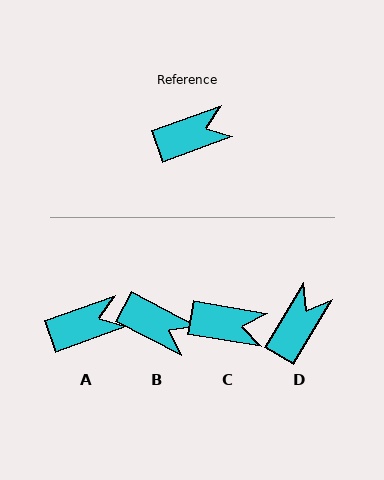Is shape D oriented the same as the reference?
No, it is off by about 40 degrees.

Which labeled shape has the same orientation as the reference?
A.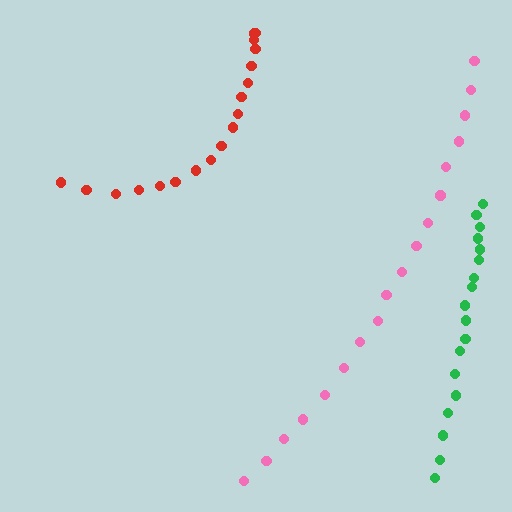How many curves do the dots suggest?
There are 3 distinct paths.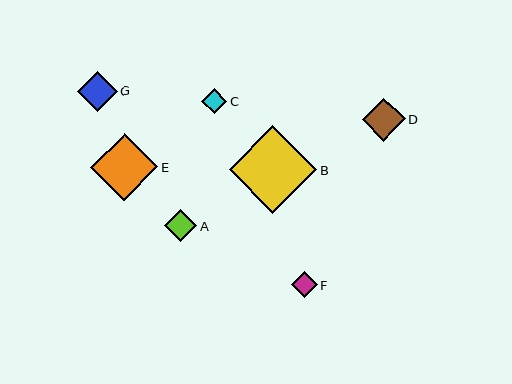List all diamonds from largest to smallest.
From largest to smallest: B, E, D, G, A, F, C.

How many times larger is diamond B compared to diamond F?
Diamond B is approximately 3.4 times the size of diamond F.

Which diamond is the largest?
Diamond B is the largest with a size of approximately 88 pixels.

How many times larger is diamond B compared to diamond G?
Diamond B is approximately 2.2 times the size of diamond G.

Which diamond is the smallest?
Diamond C is the smallest with a size of approximately 25 pixels.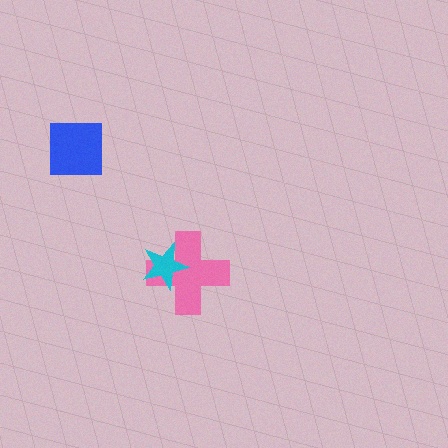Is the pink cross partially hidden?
Yes, it is partially covered by another shape.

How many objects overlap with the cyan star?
1 object overlaps with the cyan star.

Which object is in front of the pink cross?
The cyan star is in front of the pink cross.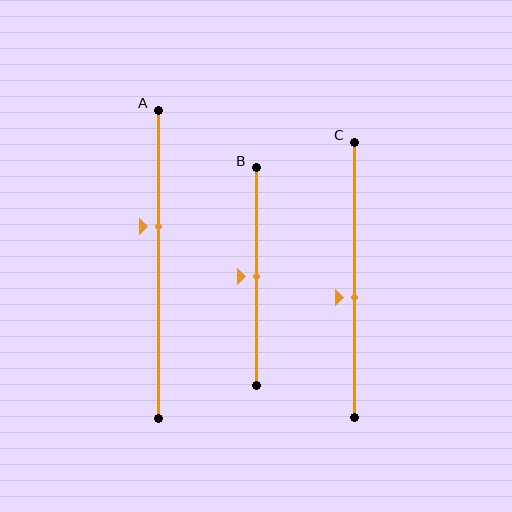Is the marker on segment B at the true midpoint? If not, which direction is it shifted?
Yes, the marker on segment B is at the true midpoint.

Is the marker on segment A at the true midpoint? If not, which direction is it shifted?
No, the marker on segment A is shifted upward by about 12% of the segment length.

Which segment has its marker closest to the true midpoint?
Segment B has its marker closest to the true midpoint.